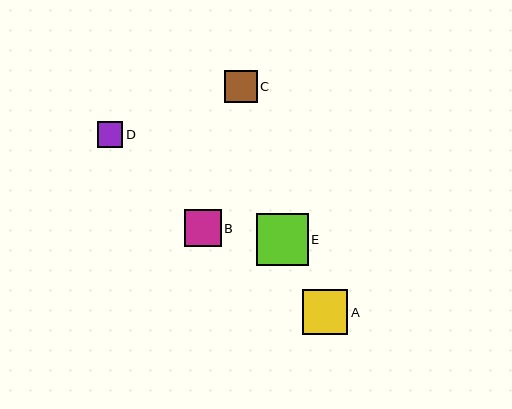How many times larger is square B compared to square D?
Square B is approximately 1.4 times the size of square D.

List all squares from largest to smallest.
From largest to smallest: E, A, B, C, D.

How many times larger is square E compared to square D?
Square E is approximately 2.0 times the size of square D.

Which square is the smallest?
Square D is the smallest with a size of approximately 26 pixels.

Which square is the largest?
Square E is the largest with a size of approximately 52 pixels.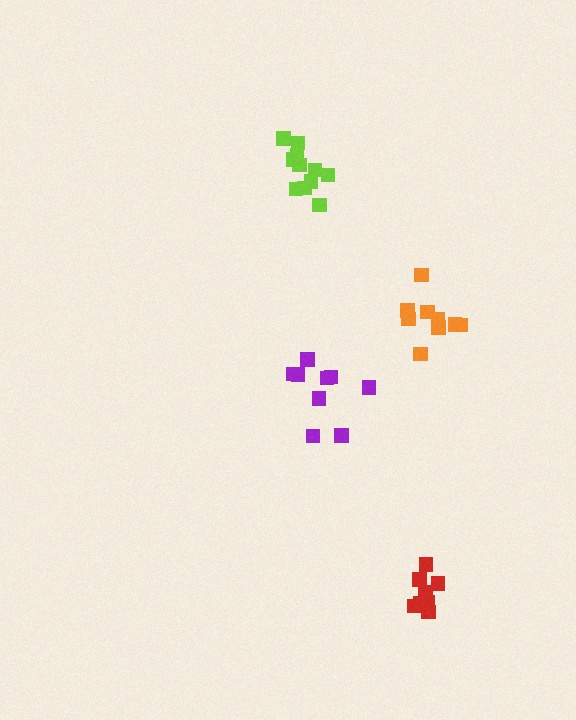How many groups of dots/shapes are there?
There are 4 groups.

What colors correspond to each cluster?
The clusters are colored: lime, orange, red, purple.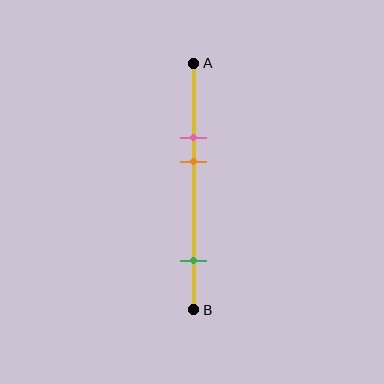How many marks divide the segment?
There are 3 marks dividing the segment.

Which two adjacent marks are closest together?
The pink and orange marks are the closest adjacent pair.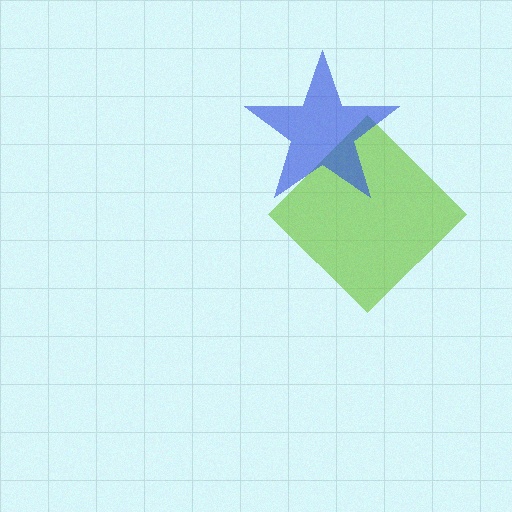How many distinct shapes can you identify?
There are 2 distinct shapes: a lime diamond, a blue star.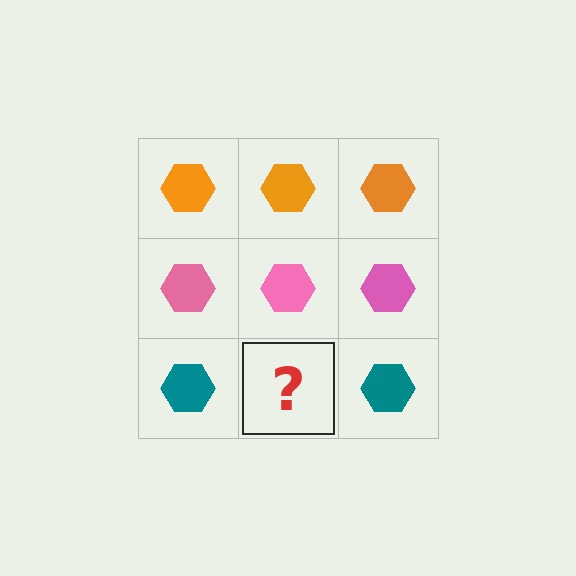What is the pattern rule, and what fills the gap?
The rule is that each row has a consistent color. The gap should be filled with a teal hexagon.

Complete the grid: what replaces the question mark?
The question mark should be replaced with a teal hexagon.